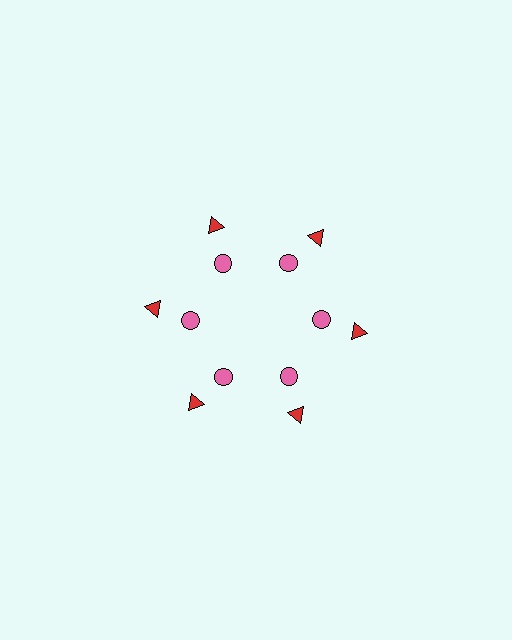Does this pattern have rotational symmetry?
Yes, this pattern has 6-fold rotational symmetry. It looks the same after rotating 60 degrees around the center.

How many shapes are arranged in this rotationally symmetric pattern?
There are 12 shapes, arranged in 6 groups of 2.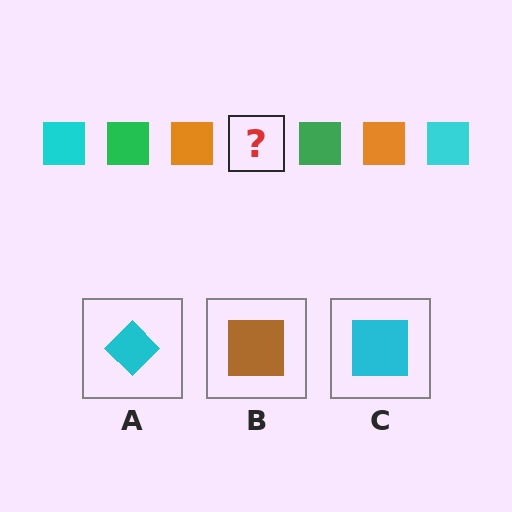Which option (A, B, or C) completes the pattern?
C.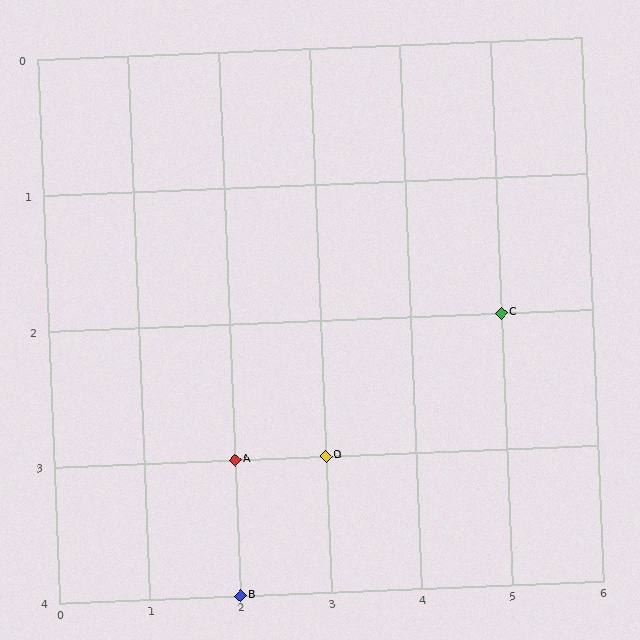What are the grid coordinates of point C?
Point C is at grid coordinates (5, 2).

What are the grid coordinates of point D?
Point D is at grid coordinates (3, 3).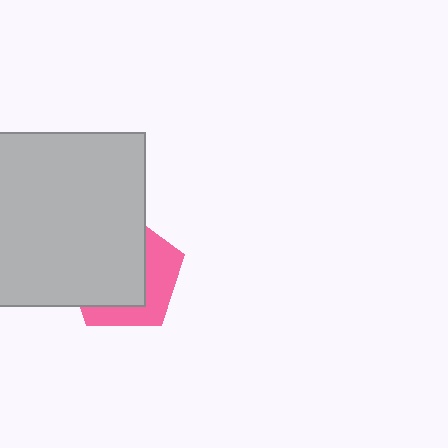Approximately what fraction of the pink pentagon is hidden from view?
Roughly 62% of the pink pentagon is hidden behind the light gray square.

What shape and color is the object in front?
The object in front is a light gray square.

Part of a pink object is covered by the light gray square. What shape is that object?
It is a pentagon.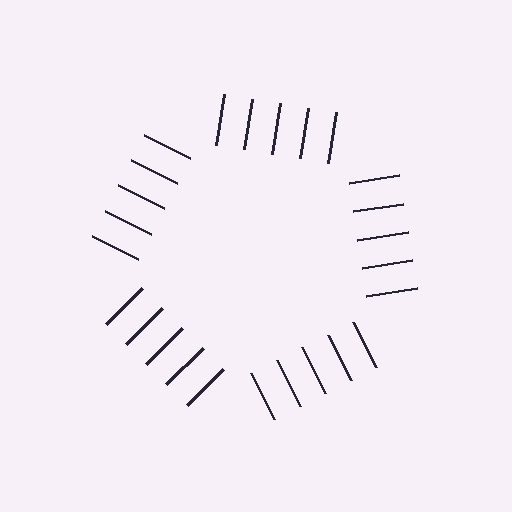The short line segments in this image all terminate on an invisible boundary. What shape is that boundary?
An illusory pentagon — the line segments terminate on its edges but no continuous stroke is drawn.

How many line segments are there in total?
25 — 5 along each of the 5 edges.